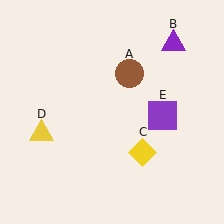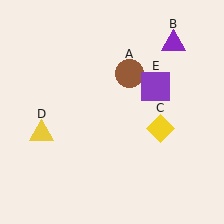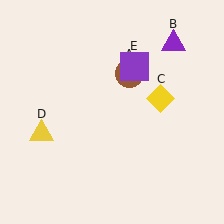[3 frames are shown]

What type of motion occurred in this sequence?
The yellow diamond (object C), purple square (object E) rotated counterclockwise around the center of the scene.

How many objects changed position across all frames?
2 objects changed position: yellow diamond (object C), purple square (object E).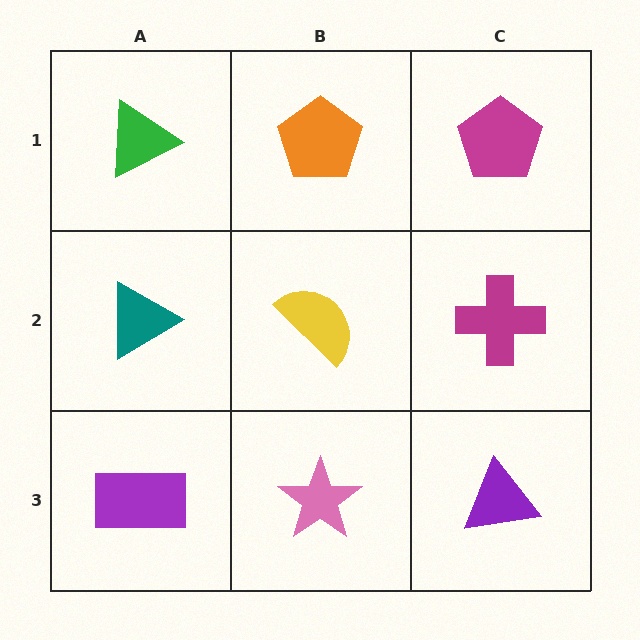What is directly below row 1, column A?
A teal triangle.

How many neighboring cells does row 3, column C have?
2.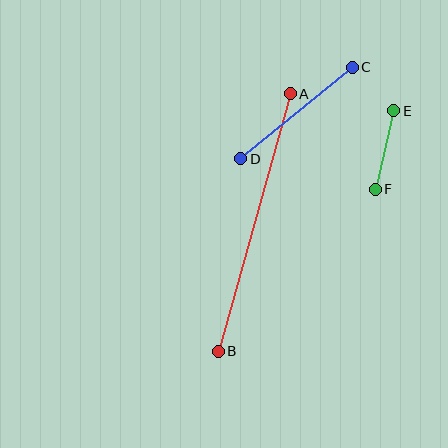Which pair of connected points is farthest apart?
Points A and B are farthest apart.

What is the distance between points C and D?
The distance is approximately 144 pixels.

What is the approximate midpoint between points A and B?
The midpoint is at approximately (254, 222) pixels.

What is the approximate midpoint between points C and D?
The midpoint is at approximately (297, 113) pixels.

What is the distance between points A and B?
The distance is approximately 268 pixels.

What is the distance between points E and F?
The distance is approximately 81 pixels.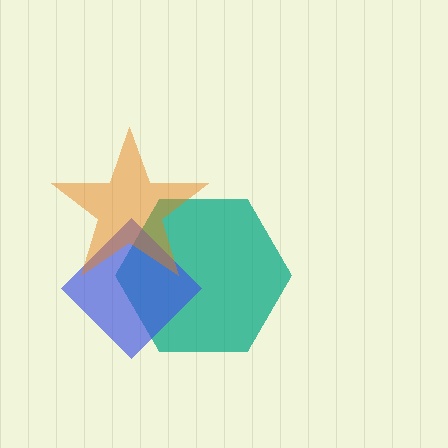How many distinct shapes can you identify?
There are 3 distinct shapes: a teal hexagon, a blue diamond, an orange star.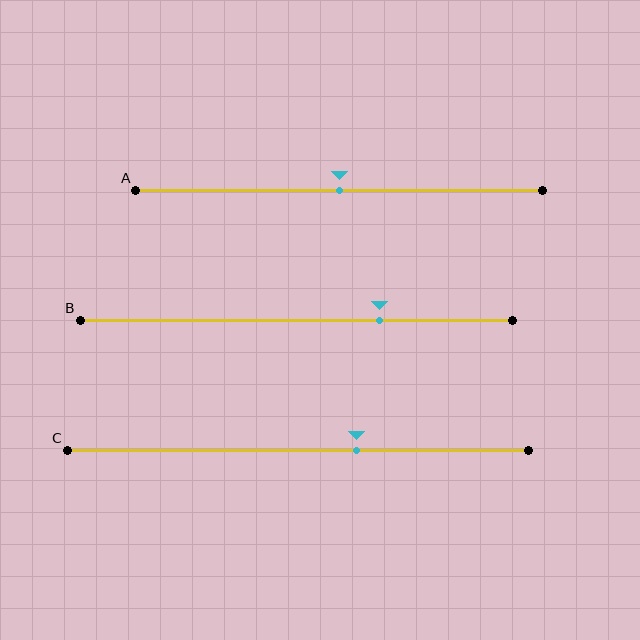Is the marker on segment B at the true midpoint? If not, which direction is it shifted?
No, the marker on segment B is shifted to the right by about 19% of the segment length.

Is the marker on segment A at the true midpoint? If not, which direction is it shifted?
Yes, the marker on segment A is at the true midpoint.